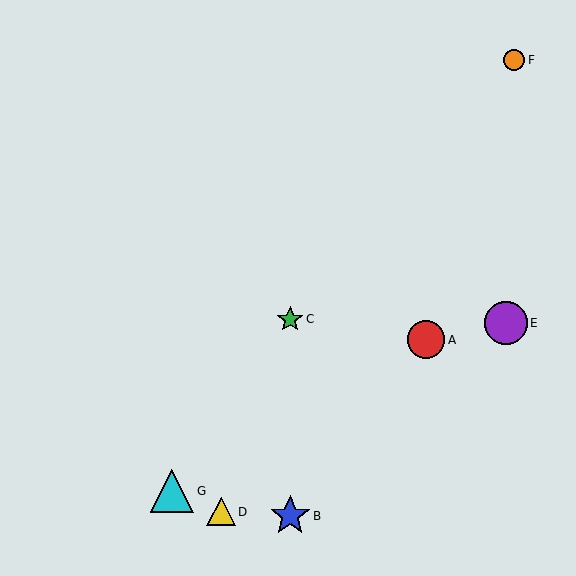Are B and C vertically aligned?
Yes, both are at x≈290.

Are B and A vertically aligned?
No, B is at x≈290 and A is at x≈426.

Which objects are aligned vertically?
Objects B, C are aligned vertically.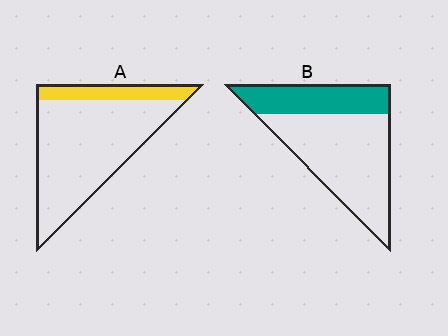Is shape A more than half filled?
No.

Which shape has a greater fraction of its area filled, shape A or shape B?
Shape B.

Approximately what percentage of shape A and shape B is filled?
A is approximately 20% and B is approximately 30%.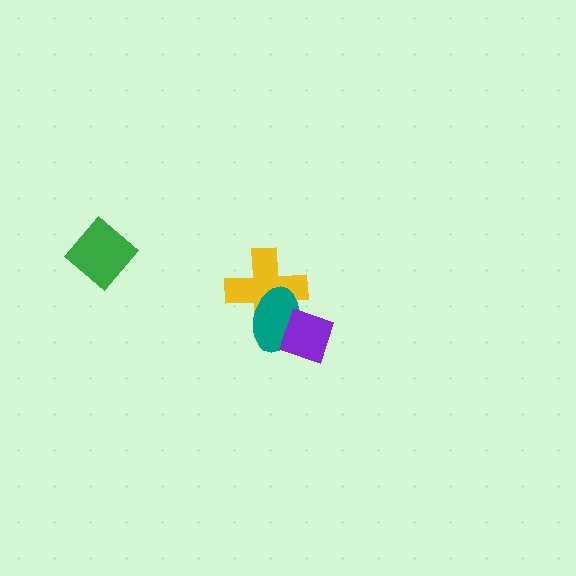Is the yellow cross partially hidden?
Yes, it is partially covered by another shape.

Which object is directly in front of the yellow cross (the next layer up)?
The teal ellipse is directly in front of the yellow cross.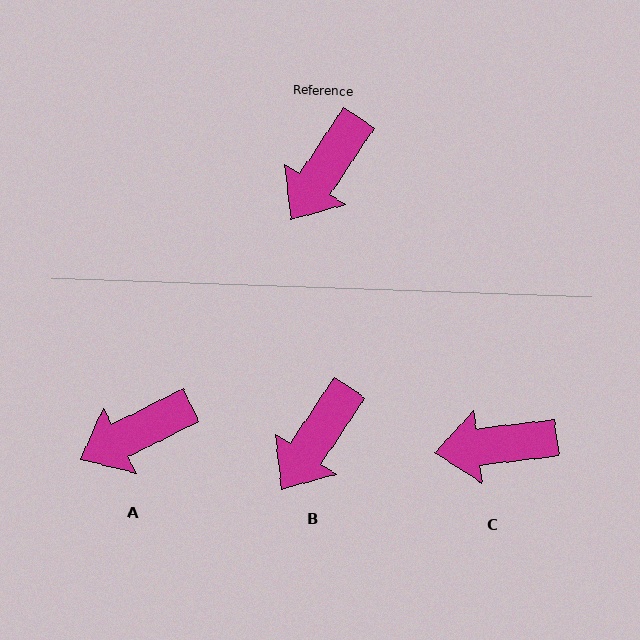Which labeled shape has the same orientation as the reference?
B.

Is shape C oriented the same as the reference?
No, it is off by about 50 degrees.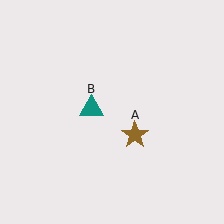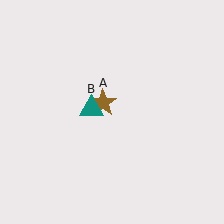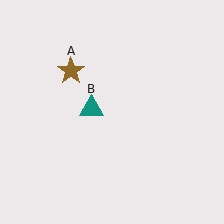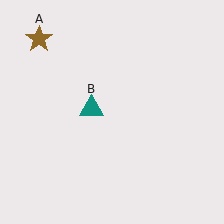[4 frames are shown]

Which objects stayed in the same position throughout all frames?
Teal triangle (object B) remained stationary.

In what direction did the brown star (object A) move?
The brown star (object A) moved up and to the left.